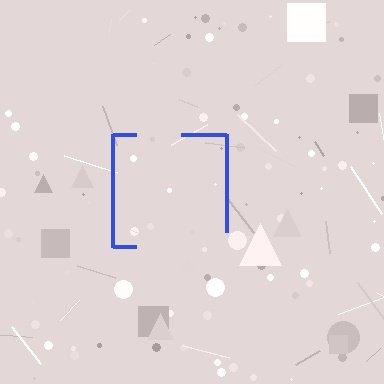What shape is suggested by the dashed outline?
The dashed outline suggests a square.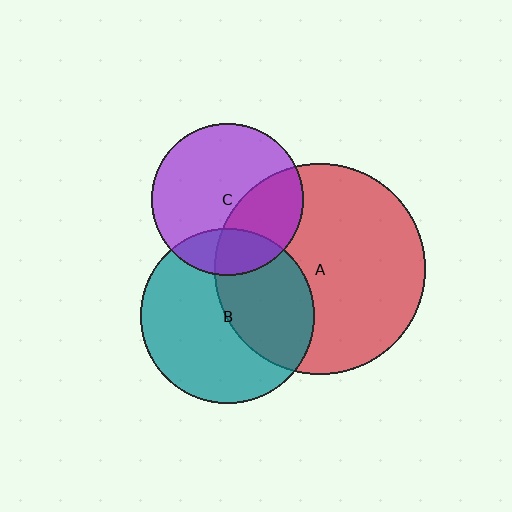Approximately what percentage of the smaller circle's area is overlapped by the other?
Approximately 40%.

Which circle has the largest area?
Circle A (red).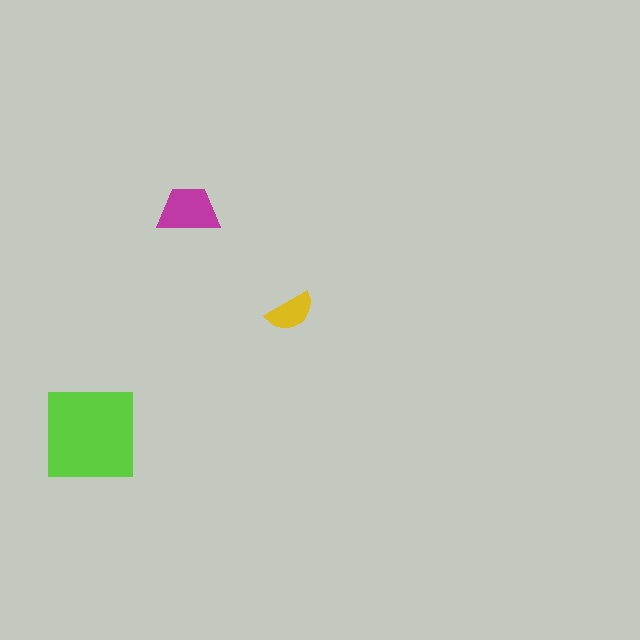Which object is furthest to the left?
The lime square is leftmost.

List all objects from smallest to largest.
The yellow semicircle, the magenta trapezoid, the lime square.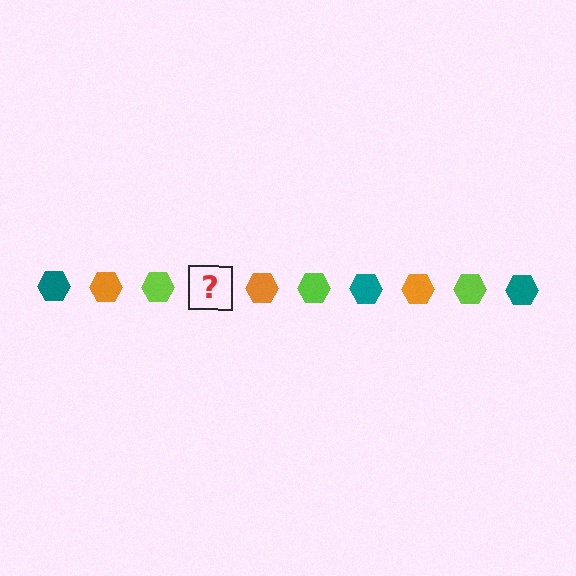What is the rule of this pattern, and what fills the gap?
The rule is that the pattern cycles through teal, orange, lime hexagons. The gap should be filled with a teal hexagon.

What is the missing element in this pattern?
The missing element is a teal hexagon.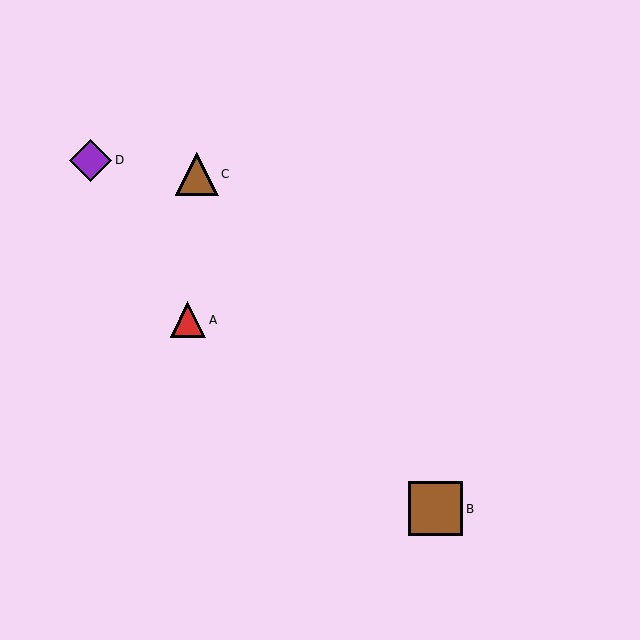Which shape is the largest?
The brown square (labeled B) is the largest.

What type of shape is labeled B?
Shape B is a brown square.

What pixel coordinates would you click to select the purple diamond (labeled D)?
Click at (91, 160) to select the purple diamond D.